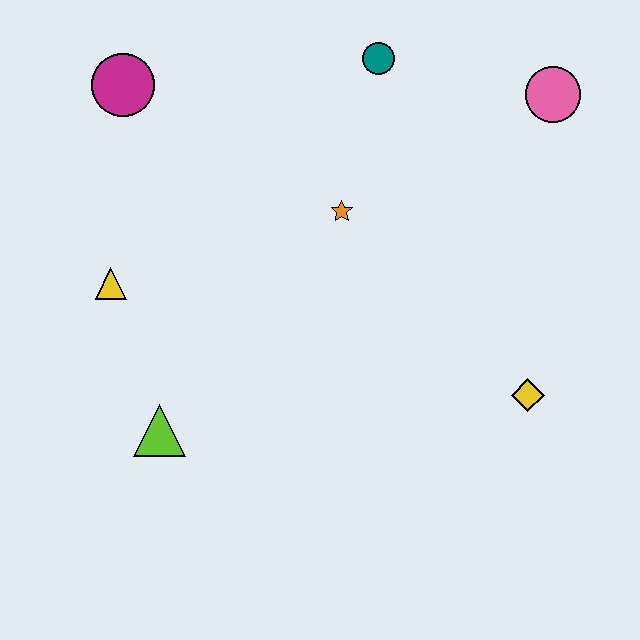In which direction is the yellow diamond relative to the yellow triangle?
The yellow diamond is to the right of the yellow triangle.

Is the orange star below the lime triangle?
No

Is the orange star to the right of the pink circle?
No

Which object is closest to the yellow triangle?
The lime triangle is closest to the yellow triangle.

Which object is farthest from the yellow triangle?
The pink circle is farthest from the yellow triangle.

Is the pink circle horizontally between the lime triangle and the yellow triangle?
No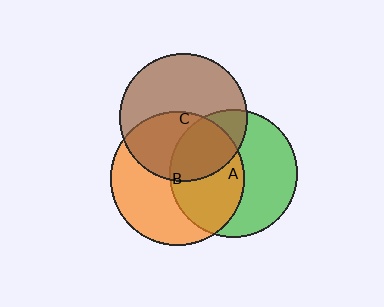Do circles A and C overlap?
Yes.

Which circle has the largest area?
Circle B (orange).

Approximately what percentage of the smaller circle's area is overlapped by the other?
Approximately 30%.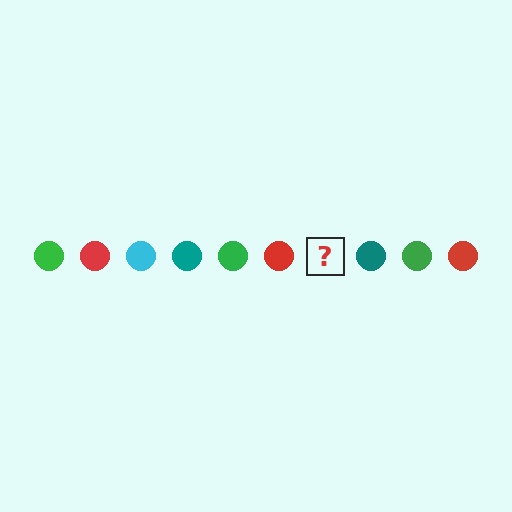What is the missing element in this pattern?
The missing element is a cyan circle.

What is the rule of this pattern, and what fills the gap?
The rule is that the pattern cycles through green, red, cyan, teal circles. The gap should be filled with a cyan circle.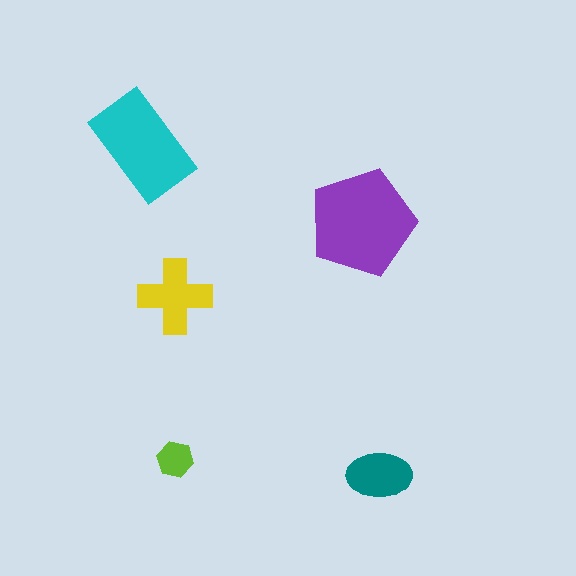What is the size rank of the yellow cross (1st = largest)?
3rd.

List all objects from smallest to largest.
The lime hexagon, the teal ellipse, the yellow cross, the cyan rectangle, the purple pentagon.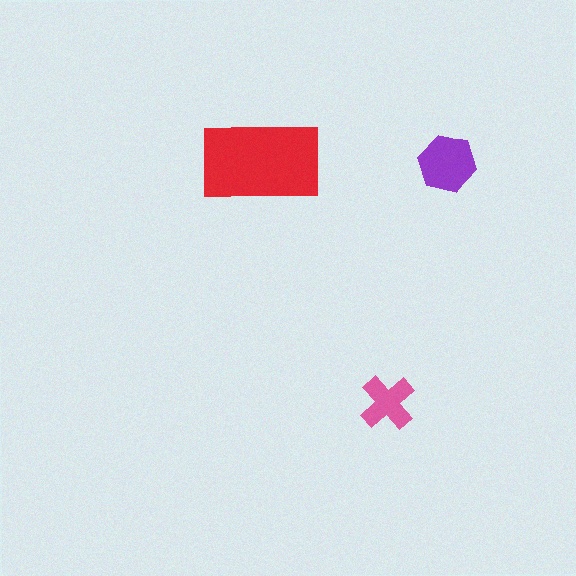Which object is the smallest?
The pink cross.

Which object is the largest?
The red rectangle.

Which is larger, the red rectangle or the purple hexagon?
The red rectangle.